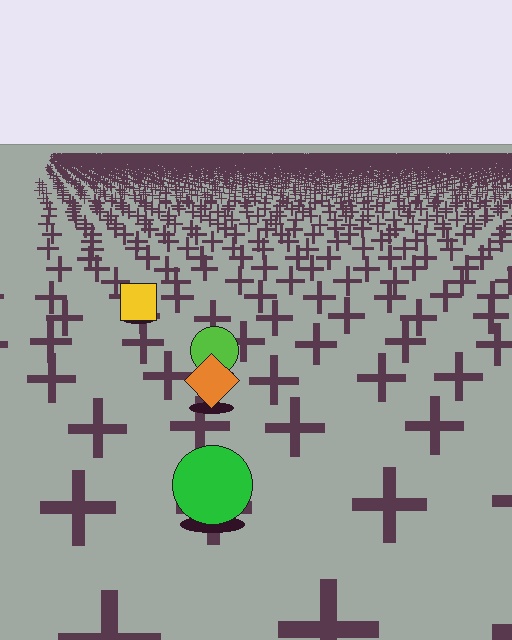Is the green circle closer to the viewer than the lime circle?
Yes. The green circle is closer — you can tell from the texture gradient: the ground texture is coarser near it.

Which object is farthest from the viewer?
The yellow square is farthest from the viewer. It appears smaller and the ground texture around it is denser.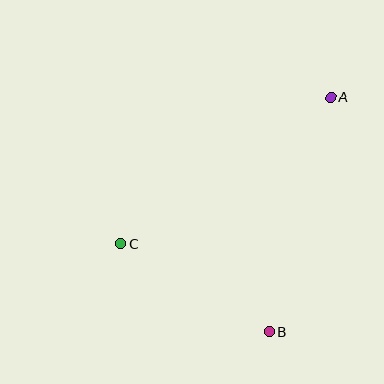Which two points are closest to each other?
Points B and C are closest to each other.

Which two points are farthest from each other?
Points A and C are farthest from each other.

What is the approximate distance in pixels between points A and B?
The distance between A and B is approximately 243 pixels.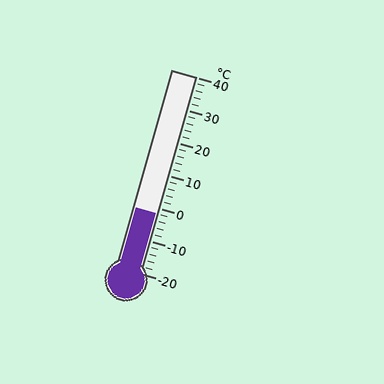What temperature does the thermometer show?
The thermometer shows approximately -2°C.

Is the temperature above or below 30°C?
The temperature is below 30°C.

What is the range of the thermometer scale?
The thermometer scale ranges from -20°C to 40°C.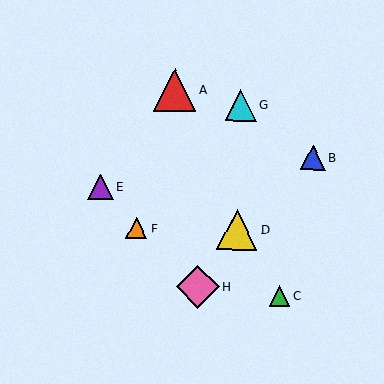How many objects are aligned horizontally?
2 objects (D, F) are aligned horizontally.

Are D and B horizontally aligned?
No, D is at y≈229 and B is at y≈158.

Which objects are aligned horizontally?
Objects D, F are aligned horizontally.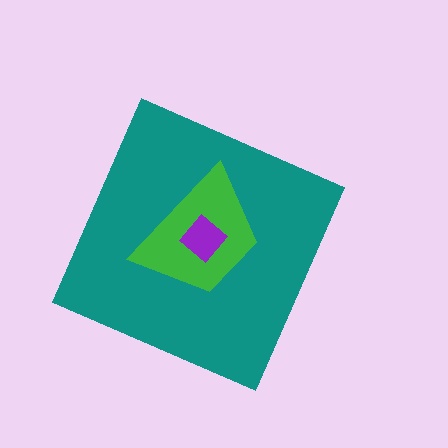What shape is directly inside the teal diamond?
The green trapezoid.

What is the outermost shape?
The teal diamond.